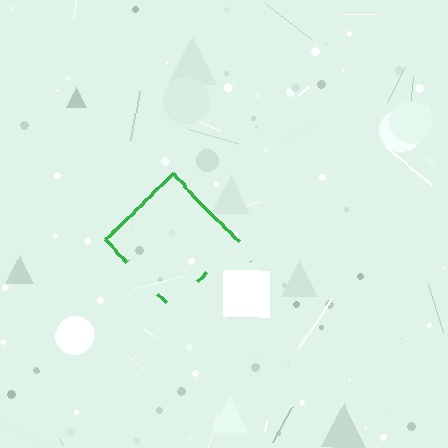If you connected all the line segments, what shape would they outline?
They would outline a diamond.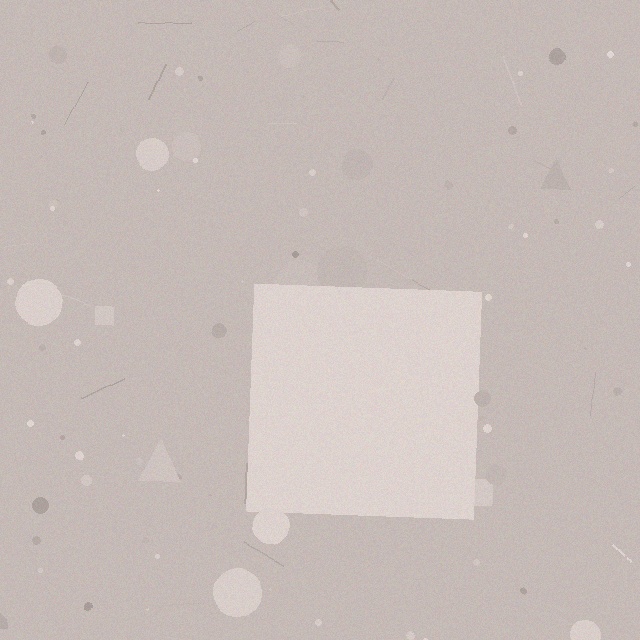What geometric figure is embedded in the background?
A square is embedded in the background.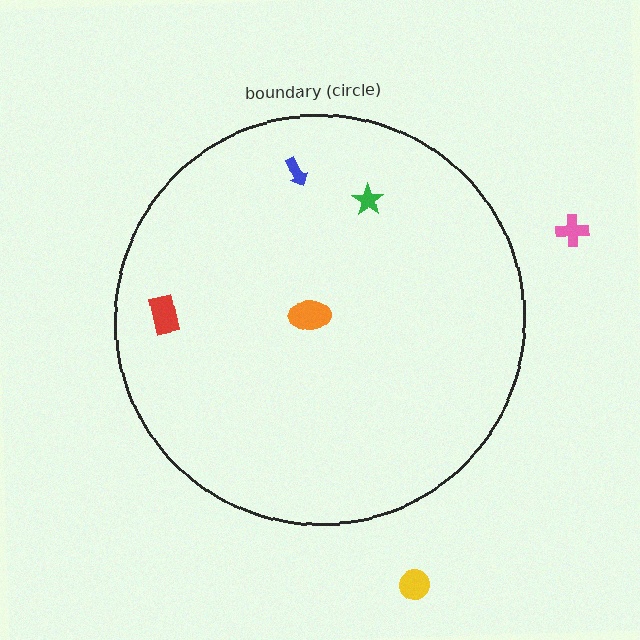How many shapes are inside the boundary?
4 inside, 2 outside.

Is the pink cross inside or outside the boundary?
Outside.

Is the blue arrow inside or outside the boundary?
Inside.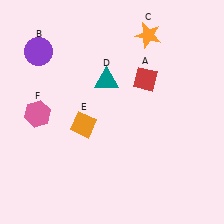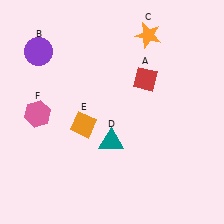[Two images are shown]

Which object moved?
The teal triangle (D) moved down.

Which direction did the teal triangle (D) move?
The teal triangle (D) moved down.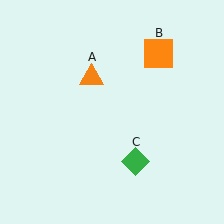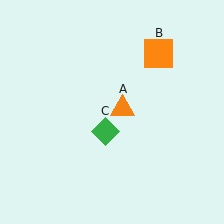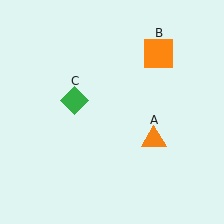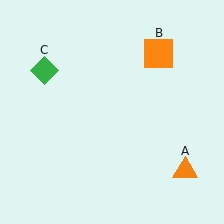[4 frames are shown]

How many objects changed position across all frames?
2 objects changed position: orange triangle (object A), green diamond (object C).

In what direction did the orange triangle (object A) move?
The orange triangle (object A) moved down and to the right.